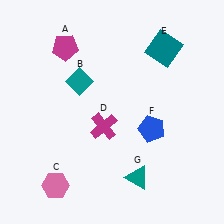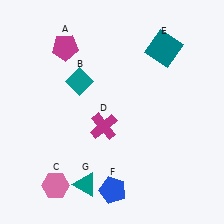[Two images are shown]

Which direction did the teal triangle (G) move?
The teal triangle (G) moved left.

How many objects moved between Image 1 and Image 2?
2 objects moved between the two images.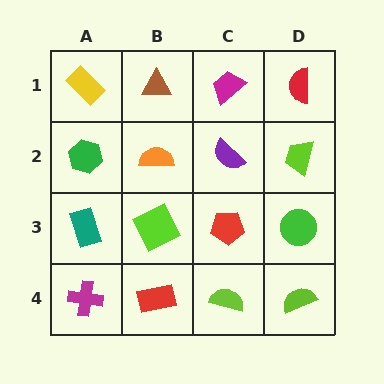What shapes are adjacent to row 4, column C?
A red pentagon (row 3, column C), a red rectangle (row 4, column B), a lime semicircle (row 4, column D).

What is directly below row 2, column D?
A green circle.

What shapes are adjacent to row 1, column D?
A lime trapezoid (row 2, column D), a magenta trapezoid (row 1, column C).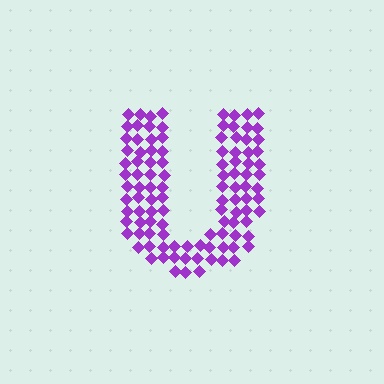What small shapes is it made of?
It is made of small diamonds.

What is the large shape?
The large shape is the letter U.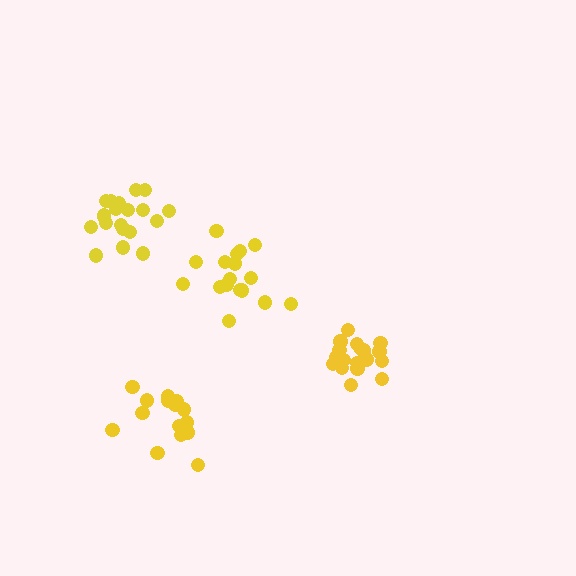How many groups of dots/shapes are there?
There are 4 groups.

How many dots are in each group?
Group 1: 15 dots, Group 2: 20 dots, Group 3: 20 dots, Group 4: 17 dots (72 total).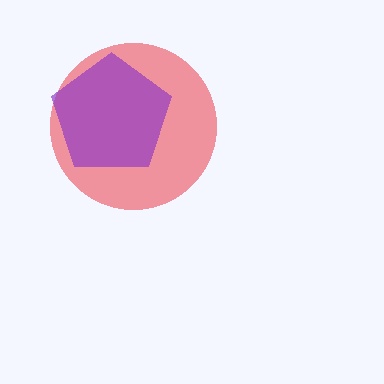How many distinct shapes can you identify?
There are 2 distinct shapes: a red circle, a purple pentagon.